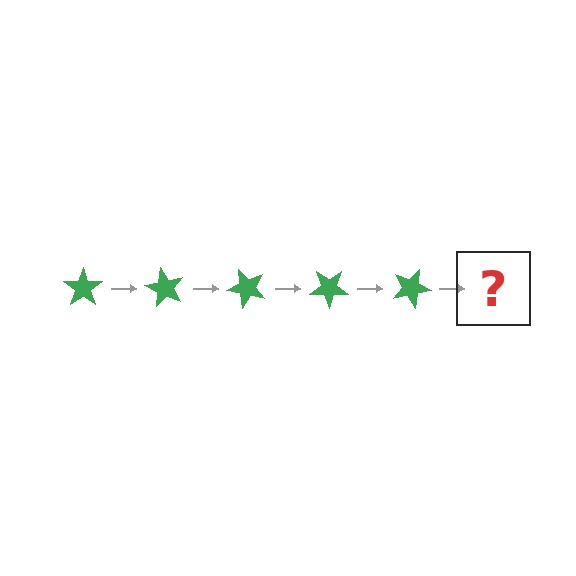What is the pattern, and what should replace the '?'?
The pattern is that the star rotates 60 degrees each step. The '?' should be a green star rotated 300 degrees.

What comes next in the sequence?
The next element should be a green star rotated 300 degrees.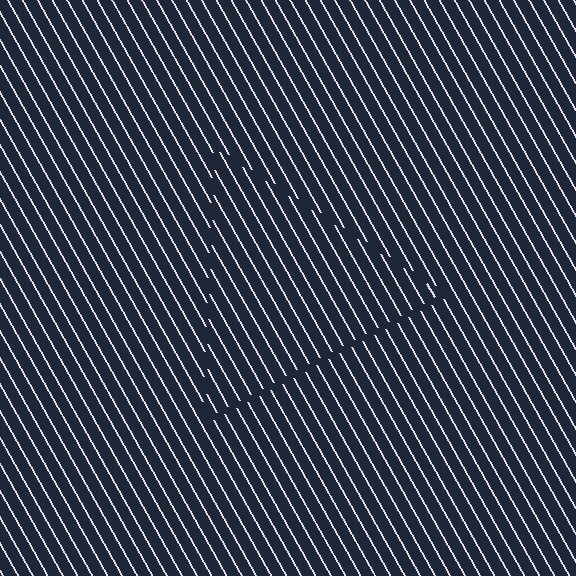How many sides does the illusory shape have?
3 sides — the line-ends trace a triangle.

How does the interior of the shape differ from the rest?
The interior of the shape contains the same grating, shifted by half a period — the contour is defined by the phase discontinuity where line-ends from the inner and outer gratings abut.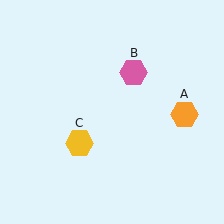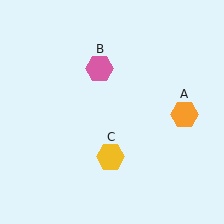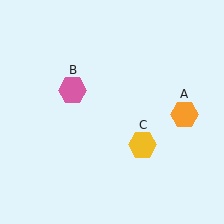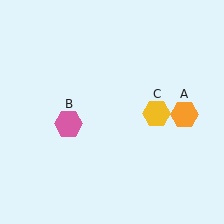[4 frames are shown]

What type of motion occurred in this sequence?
The pink hexagon (object B), yellow hexagon (object C) rotated counterclockwise around the center of the scene.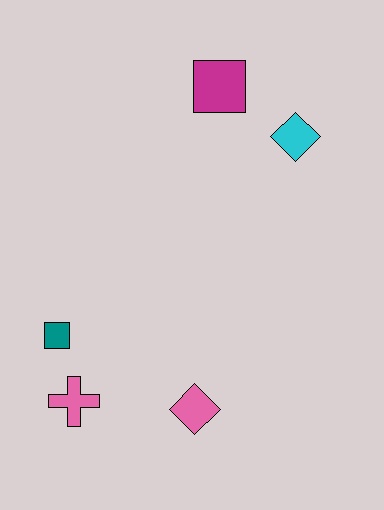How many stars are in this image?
There are no stars.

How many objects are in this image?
There are 5 objects.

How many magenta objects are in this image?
There is 1 magenta object.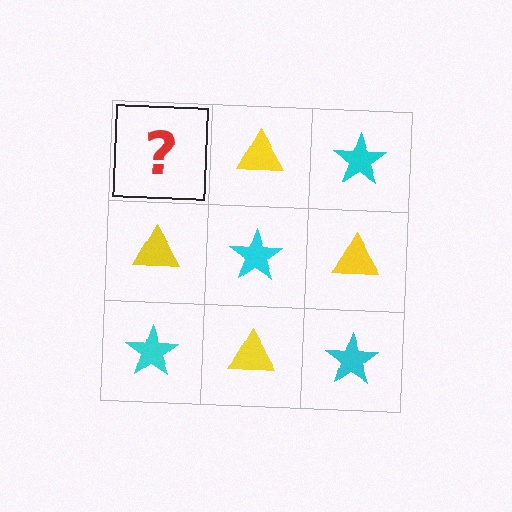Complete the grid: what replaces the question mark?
The question mark should be replaced with a cyan star.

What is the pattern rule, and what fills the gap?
The rule is that it alternates cyan star and yellow triangle in a checkerboard pattern. The gap should be filled with a cyan star.